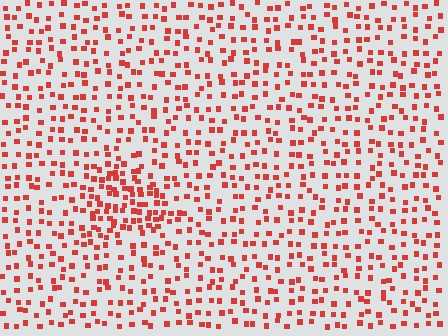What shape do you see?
I see a triangle.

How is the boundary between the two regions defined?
The boundary is defined by a change in element density (approximately 2.0x ratio). All elements are the same color, size, and shape.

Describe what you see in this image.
The image contains small red elements arranged at two different densities. A triangle-shaped region is visible where the elements are more densely packed than the surrounding area.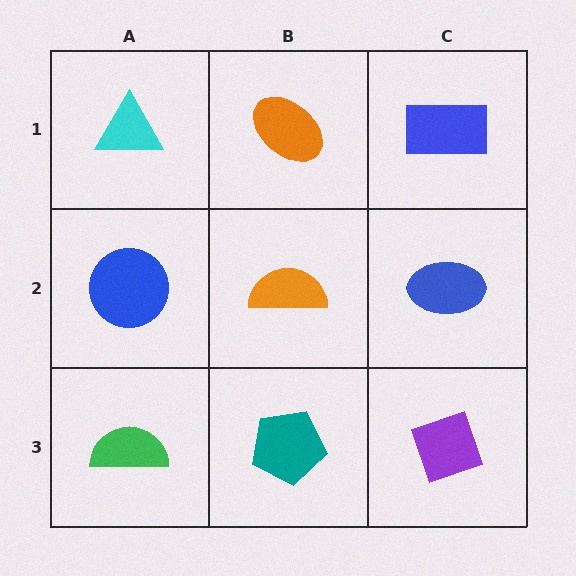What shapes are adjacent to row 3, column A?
A blue circle (row 2, column A), a teal pentagon (row 3, column B).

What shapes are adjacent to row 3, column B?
An orange semicircle (row 2, column B), a green semicircle (row 3, column A), a purple diamond (row 3, column C).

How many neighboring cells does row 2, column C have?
3.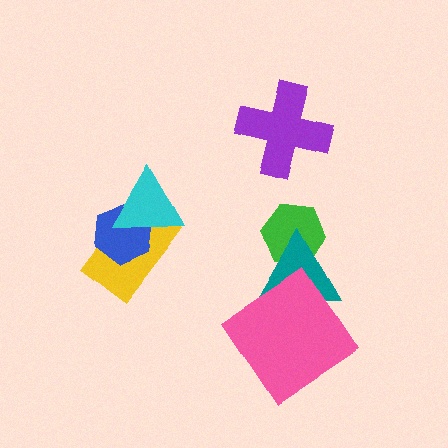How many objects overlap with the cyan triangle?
2 objects overlap with the cyan triangle.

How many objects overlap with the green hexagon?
1 object overlaps with the green hexagon.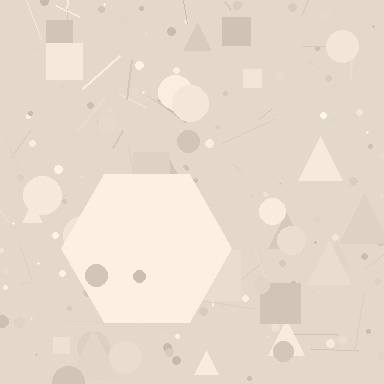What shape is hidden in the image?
A hexagon is hidden in the image.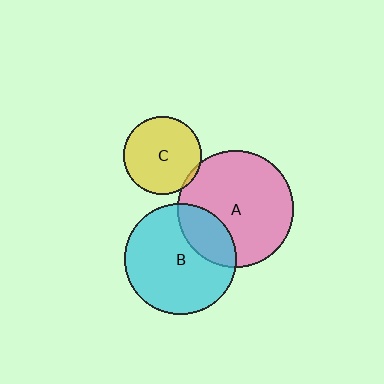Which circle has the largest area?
Circle A (pink).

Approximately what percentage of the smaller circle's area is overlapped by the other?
Approximately 25%.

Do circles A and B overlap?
Yes.